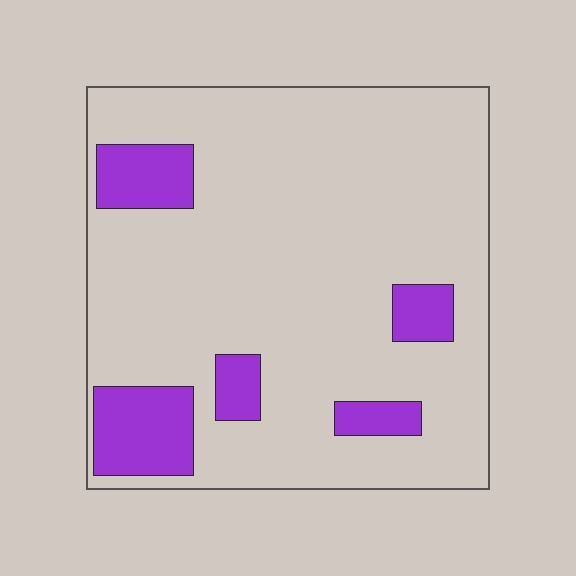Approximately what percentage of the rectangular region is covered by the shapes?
Approximately 15%.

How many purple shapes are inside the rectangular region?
5.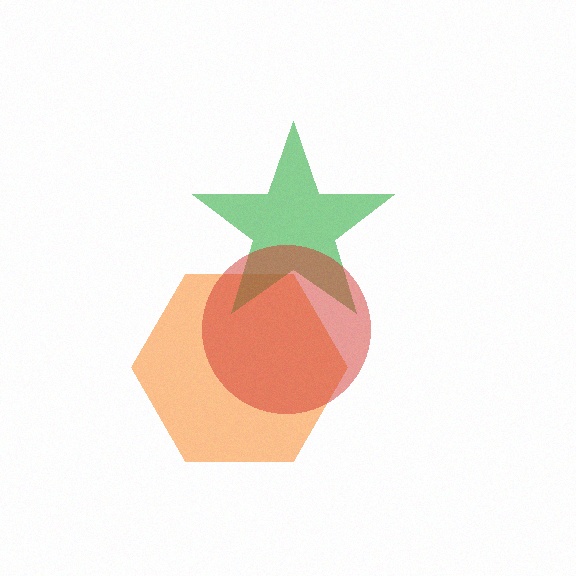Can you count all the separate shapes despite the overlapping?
Yes, there are 3 separate shapes.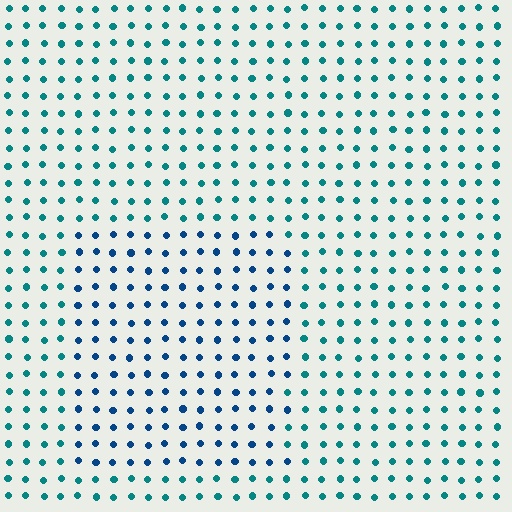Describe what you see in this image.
The image is filled with small teal elements in a uniform arrangement. A rectangle-shaped region is visible where the elements are tinted to a slightly different hue, forming a subtle color boundary.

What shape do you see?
I see a rectangle.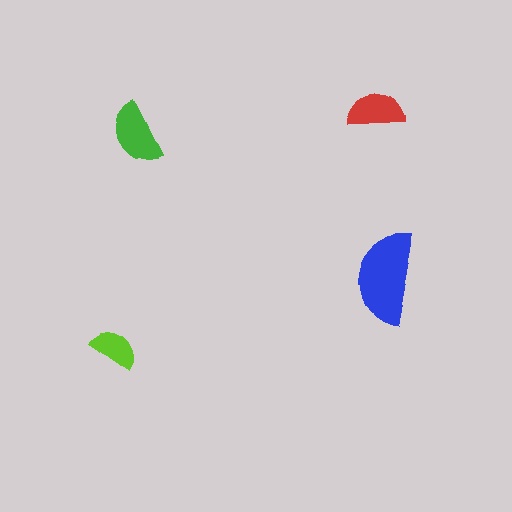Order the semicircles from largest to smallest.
the blue one, the green one, the red one, the lime one.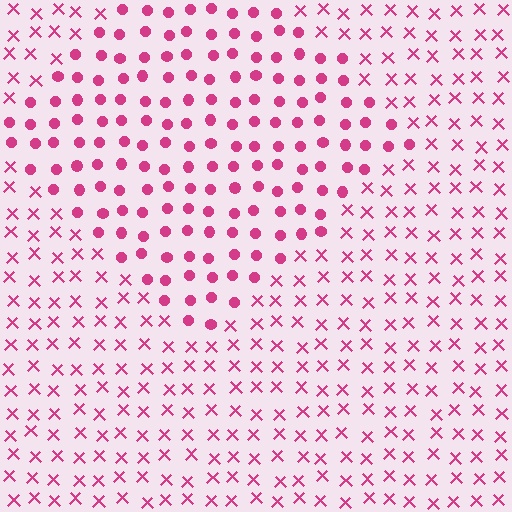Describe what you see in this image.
The image is filled with small magenta elements arranged in a uniform grid. A diamond-shaped region contains circles, while the surrounding area contains X marks. The boundary is defined purely by the change in element shape.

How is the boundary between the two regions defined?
The boundary is defined by a change in element shape: circles inside vs. X marks outside. All elements share the same color and spacing.